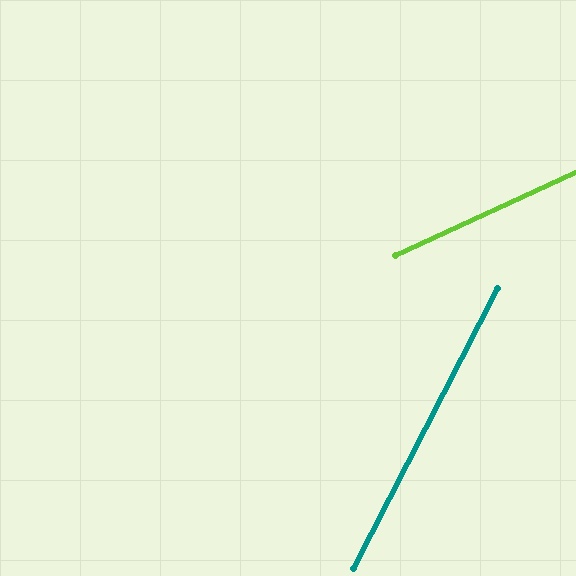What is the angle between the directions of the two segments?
Approximately 38 degrees.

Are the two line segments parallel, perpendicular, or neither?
Neither parallel nor perpendicular — they differ by about 38°.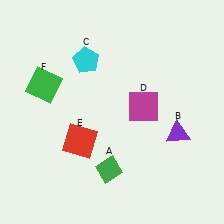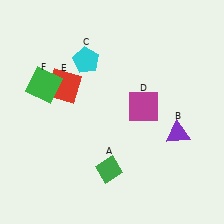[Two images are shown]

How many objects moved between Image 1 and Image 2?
1 object moved between the two images.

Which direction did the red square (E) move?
The red square (E) moved up.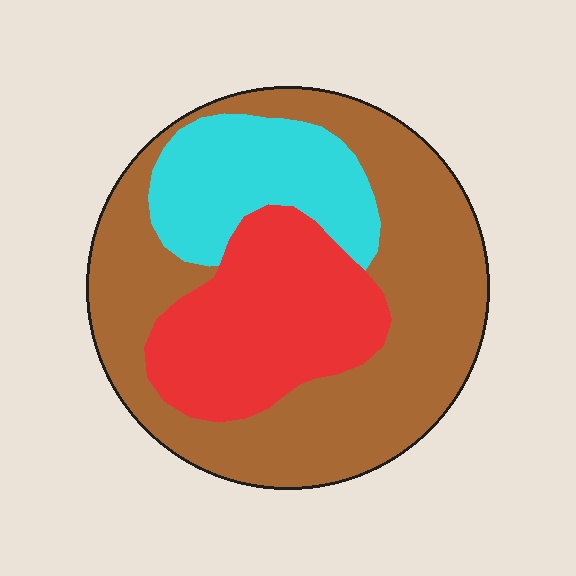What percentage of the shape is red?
Red covers 26% of the shape.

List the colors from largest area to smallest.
From largest to smallest: brown, red, cyan.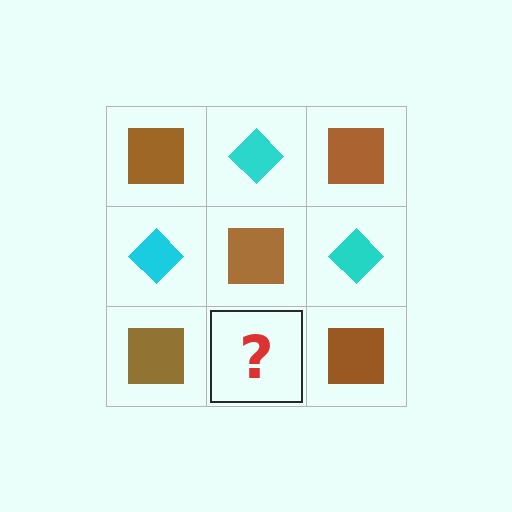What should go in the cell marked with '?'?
The missing cell should contain a cyan diamond.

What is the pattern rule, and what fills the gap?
The rule is that it alternates brown square and cyan diamond in a checkerboard pattern. The gap should be filled with a cyan diamond.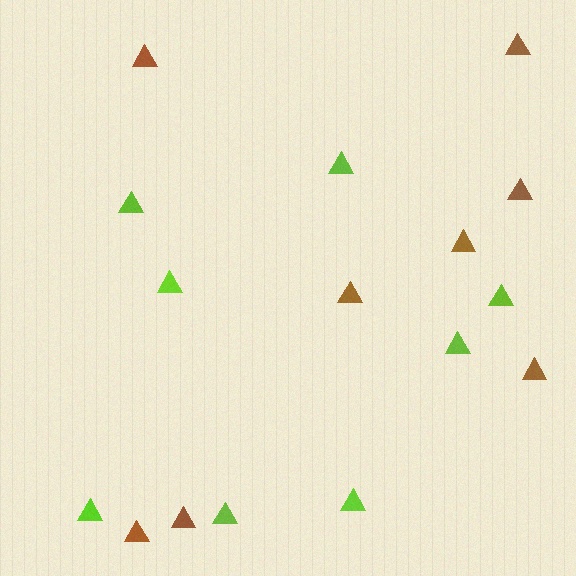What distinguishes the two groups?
There are 2 groups: one group of brown triangles (8) and one group of lime triangles (8).